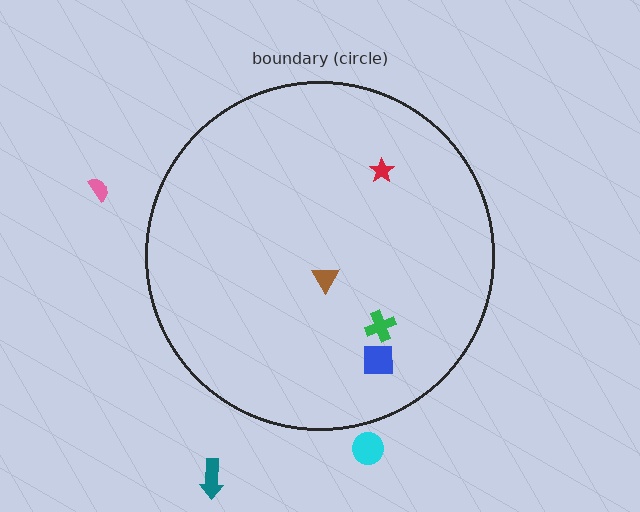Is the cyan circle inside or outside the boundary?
Outside.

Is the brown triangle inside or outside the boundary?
Inside.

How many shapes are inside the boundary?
4 inside, 3 outside.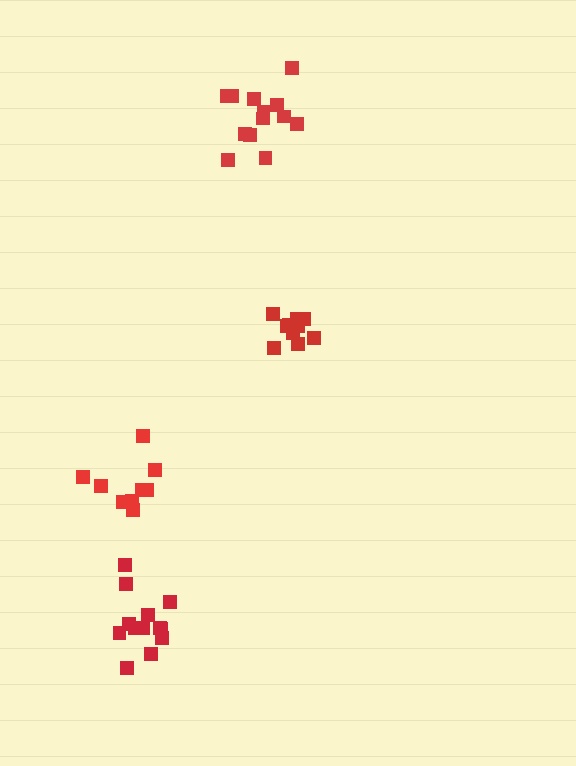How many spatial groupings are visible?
There are 4 spatial groupings.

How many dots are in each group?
Group 1: 13 dots, Group 2: 10 dots, Group 3: 13 dots, Group 4: 9 dots (45 total).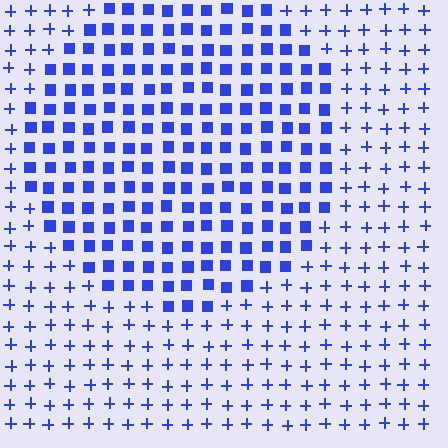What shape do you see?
I see a circle.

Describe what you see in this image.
The image is filled with small blue elements arranged in a uniform grid. A circle-shaped region contains squares, while the surrounding area contains plus signs. The boundary is defined purely by the change in element shape.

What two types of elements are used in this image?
The image uses squares inside the circle region and plus signs outside it.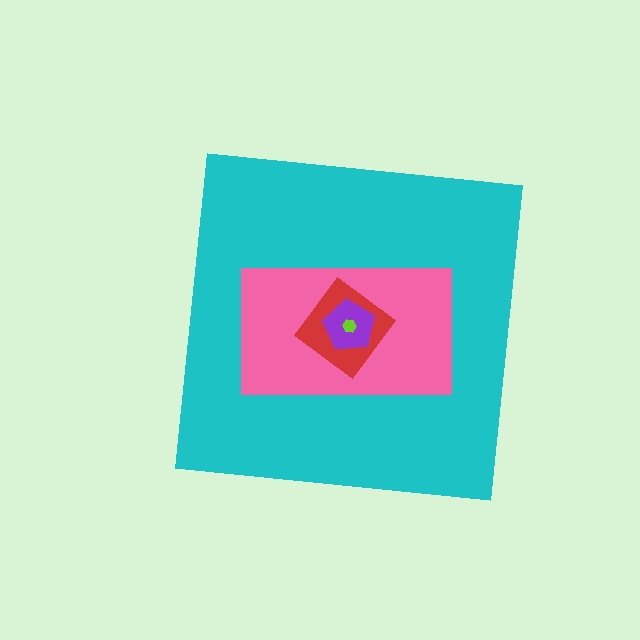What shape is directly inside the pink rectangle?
The red diamond.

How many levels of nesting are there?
5.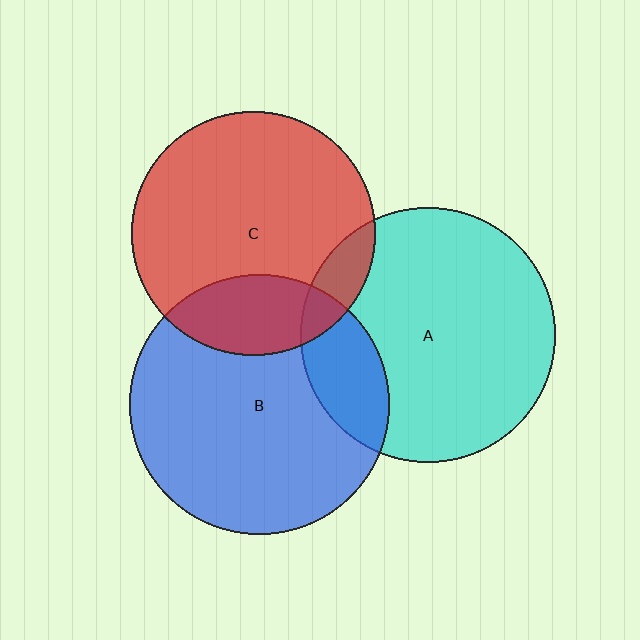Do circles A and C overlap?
Yes.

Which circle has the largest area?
Circle B (blue).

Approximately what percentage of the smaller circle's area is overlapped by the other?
Approximately 10%.